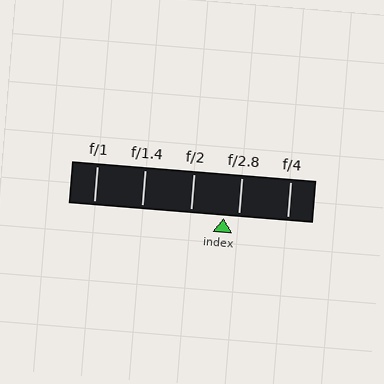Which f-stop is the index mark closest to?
The index mark is closest to f/2.8.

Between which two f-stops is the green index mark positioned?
The index mark is between f/2 and f/2.8.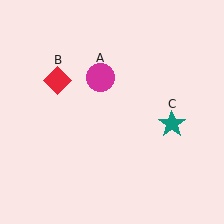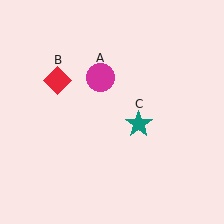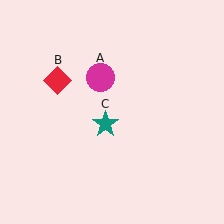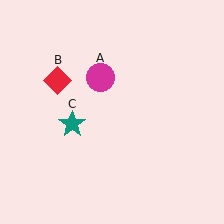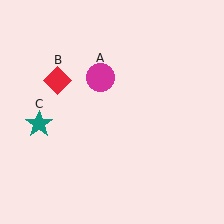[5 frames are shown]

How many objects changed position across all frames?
1 object changed position: teal star (object C).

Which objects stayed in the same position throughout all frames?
Magenta circle (object A) and red diamond (object B) remained stationary.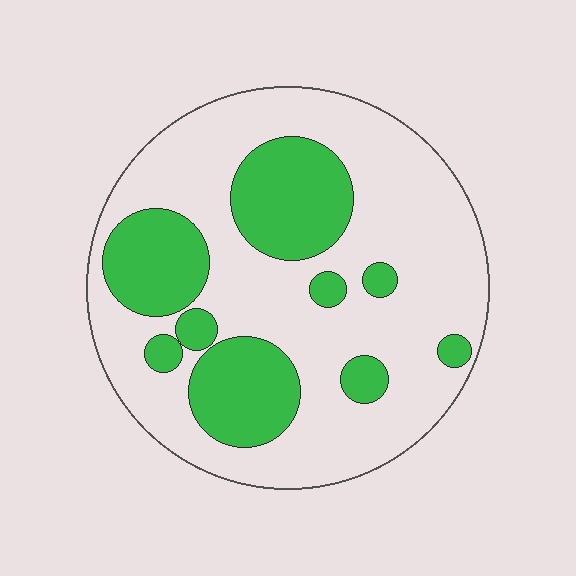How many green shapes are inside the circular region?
9.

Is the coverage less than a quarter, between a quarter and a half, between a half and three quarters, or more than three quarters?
Between a quarter and a half.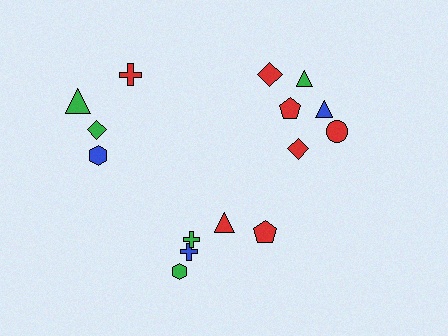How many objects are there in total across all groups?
There are 15 objects.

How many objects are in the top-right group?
There are 6 objects.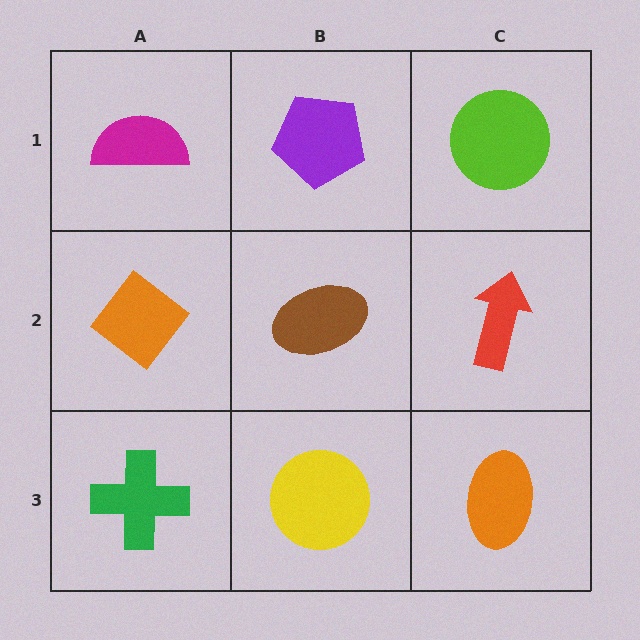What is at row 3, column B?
A yellow circle.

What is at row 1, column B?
A purple pentagon.